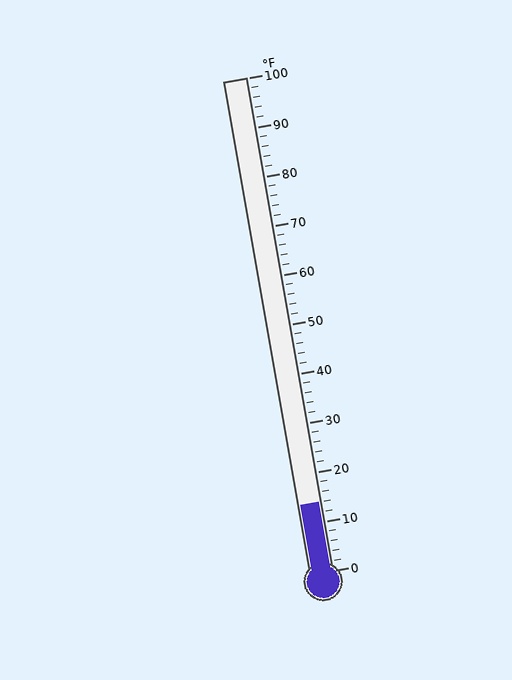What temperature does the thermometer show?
The thermometer shows approximately 14°F.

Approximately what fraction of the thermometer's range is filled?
The thermometer is filled to approximately 15% of its range.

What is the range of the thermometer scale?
The thermometer scale ranges from 0°F to 100°F.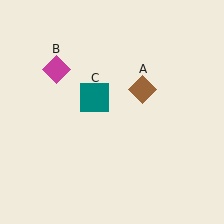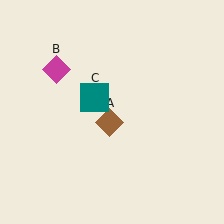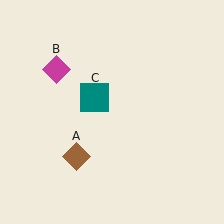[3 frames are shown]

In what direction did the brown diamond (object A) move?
The brown diamond (object A) moved down and to the left.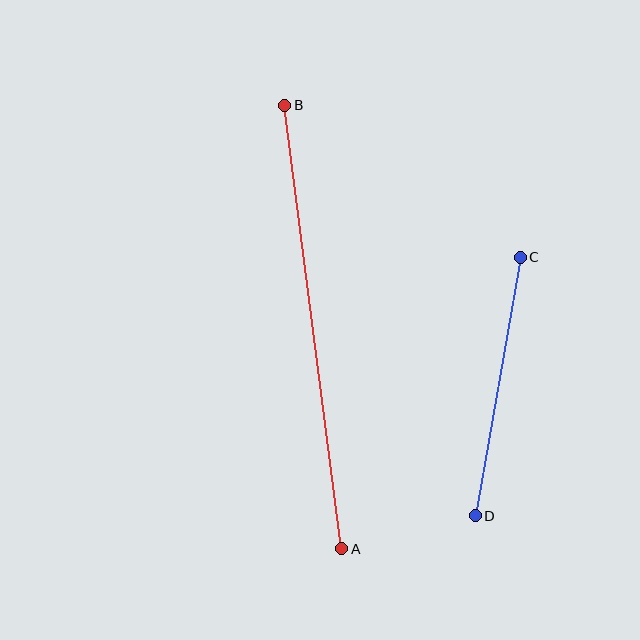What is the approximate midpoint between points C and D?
The midpoint is at approximately (498, 386) pixels.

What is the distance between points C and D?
The distance is approximately 262 pixels.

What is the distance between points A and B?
The distance is approximately 447 pixels.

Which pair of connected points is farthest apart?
Points A and B are farthest apart.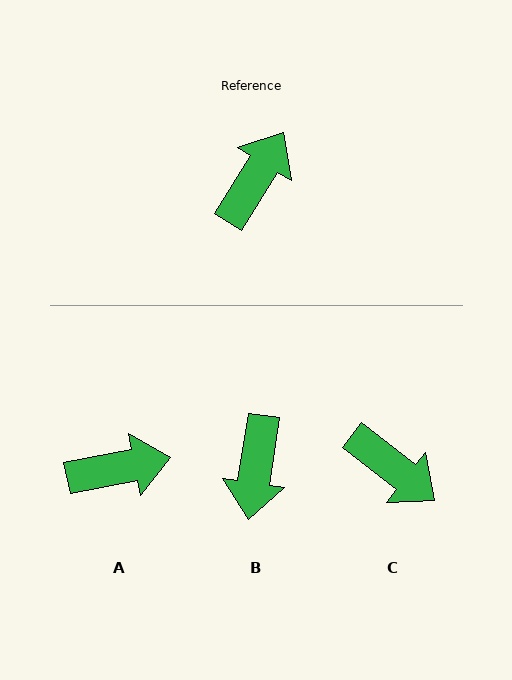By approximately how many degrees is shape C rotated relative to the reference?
Approximately 96 degrees clockwise.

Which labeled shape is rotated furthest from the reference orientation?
B, about 157 degrees away.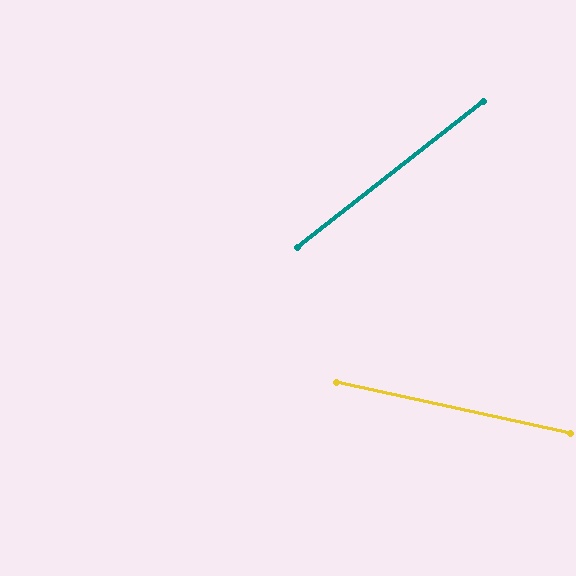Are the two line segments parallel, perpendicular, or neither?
Neither parallel nor perpendicular — they differ by about 50°.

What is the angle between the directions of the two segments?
Approximately 50 degrees.